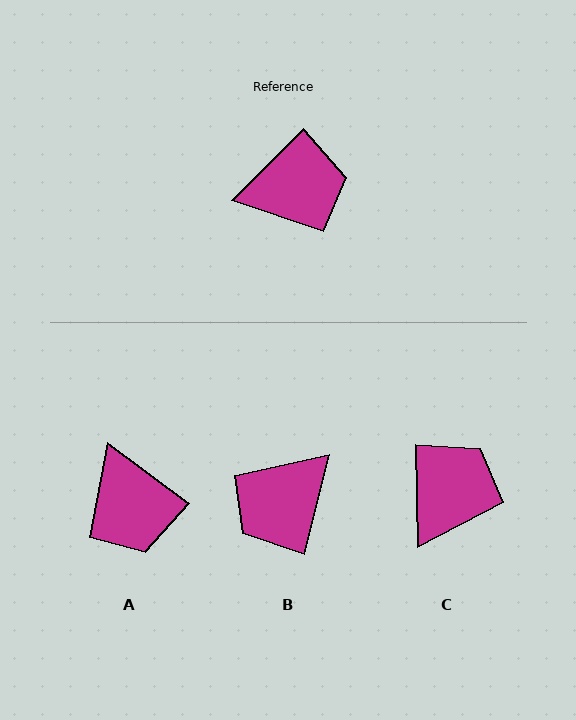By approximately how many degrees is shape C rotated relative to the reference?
Approximately 46 degrees counter-clockwise.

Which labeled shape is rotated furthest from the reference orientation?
B, about 149 degrees away.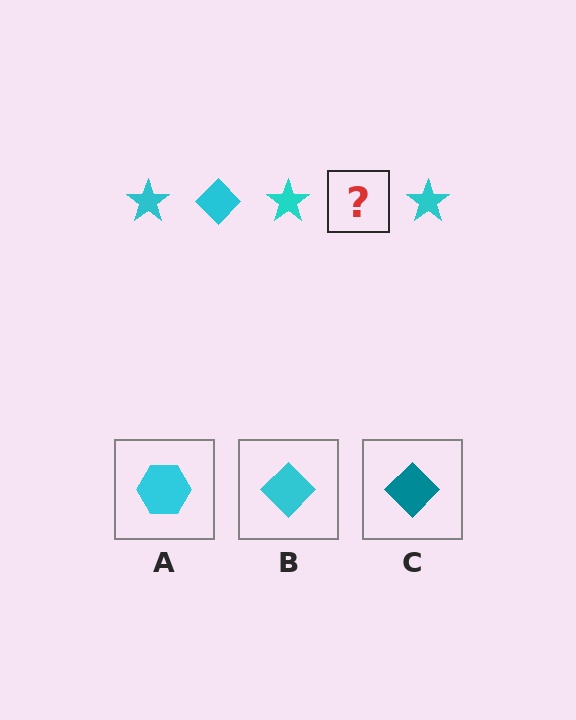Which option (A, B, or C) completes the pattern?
B.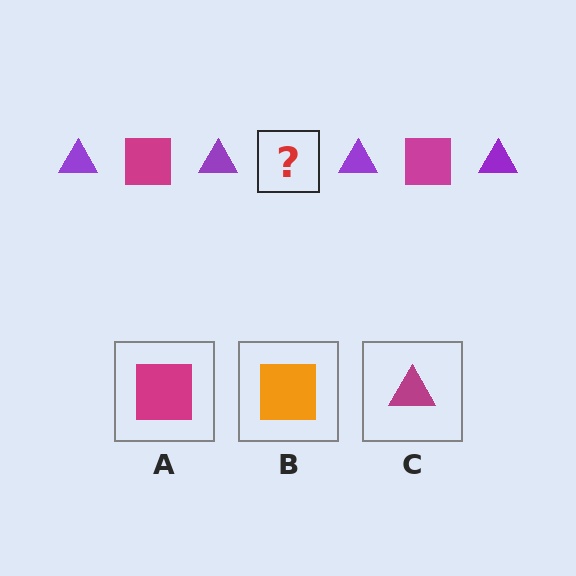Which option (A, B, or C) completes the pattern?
A.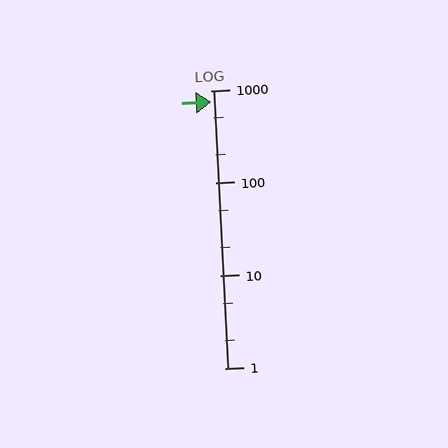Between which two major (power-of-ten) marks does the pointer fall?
The pointer is between 100 and 1000.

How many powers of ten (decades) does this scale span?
The scale spans 3 decades, from 1 to 1000.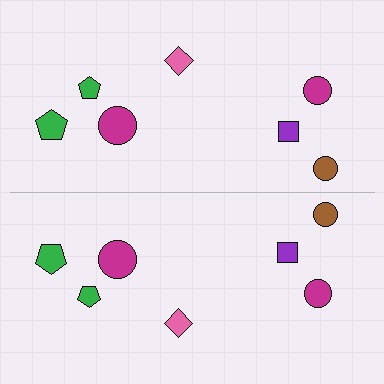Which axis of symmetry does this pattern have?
The pattern has a horizontal axis of symmetry running through the center of the image.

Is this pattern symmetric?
Yes, this pattern has bilateral (reflection) symmetry.